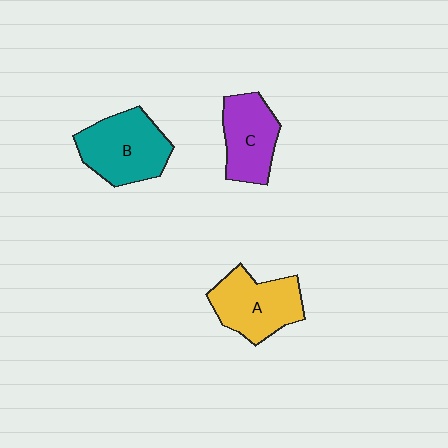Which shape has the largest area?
Shape B (teal).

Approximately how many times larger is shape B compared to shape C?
Approximately 1.2 times.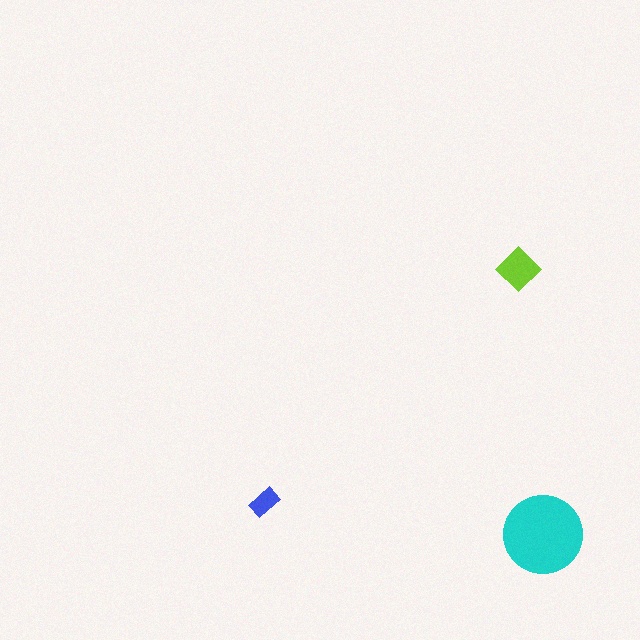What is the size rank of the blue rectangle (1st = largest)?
3rd.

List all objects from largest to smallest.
The cyan circle, the lime diamond, the blue rectangle.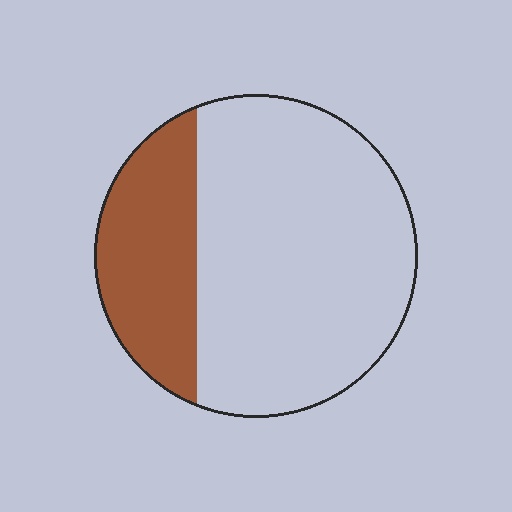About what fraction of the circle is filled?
About one quarter (1/4).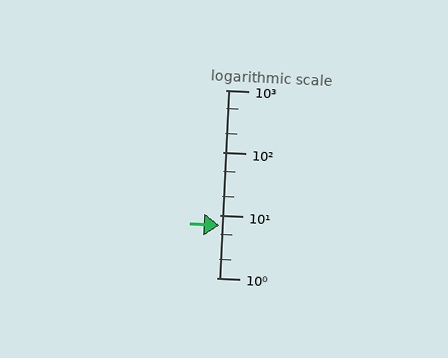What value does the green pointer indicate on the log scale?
The pointer indicates approximately 6.8.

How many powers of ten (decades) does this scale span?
The scale spans 3 decades, from 1 to 1000.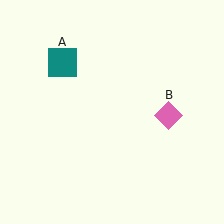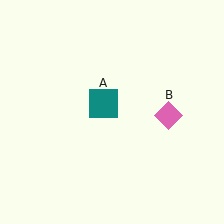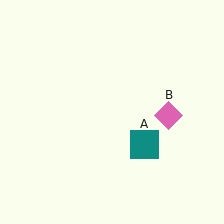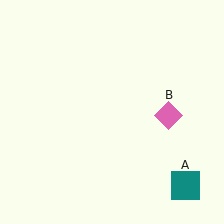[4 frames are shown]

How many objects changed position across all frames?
1 object changed position: teal square (object A).